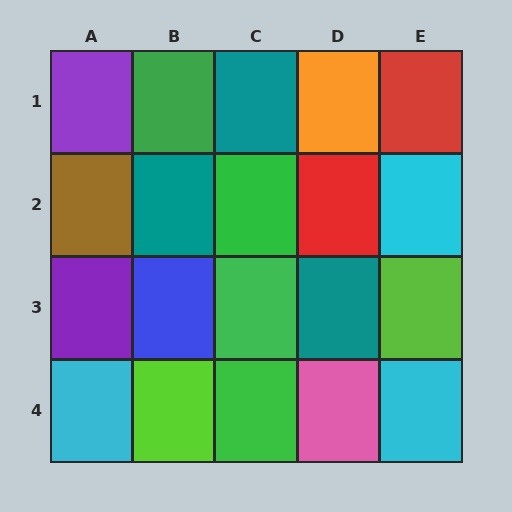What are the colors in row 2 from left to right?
Brown, teal, green, red, cyan.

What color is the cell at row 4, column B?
Lime.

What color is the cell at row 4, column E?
Cyan.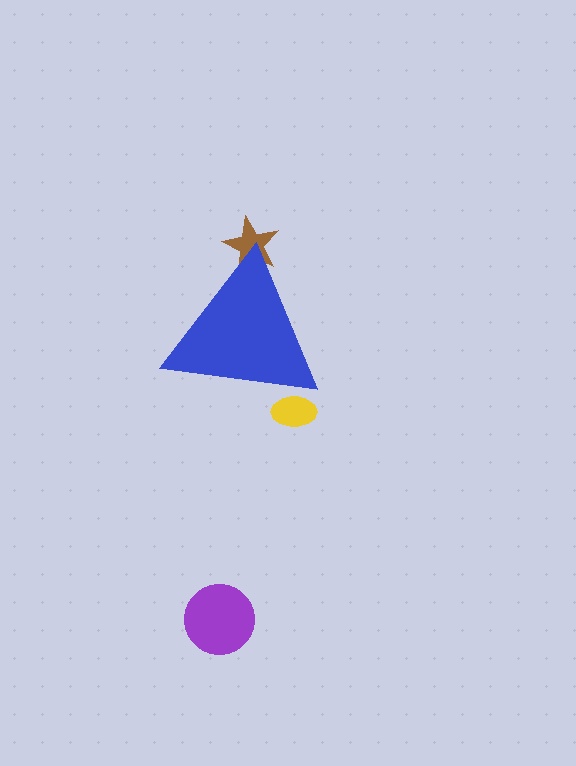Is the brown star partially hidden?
Yes, the brown star is partially hidden behind the blue triangle.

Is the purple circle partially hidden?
No, the purple circle is fully visible.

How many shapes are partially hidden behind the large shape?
2 shapes are partially hidden.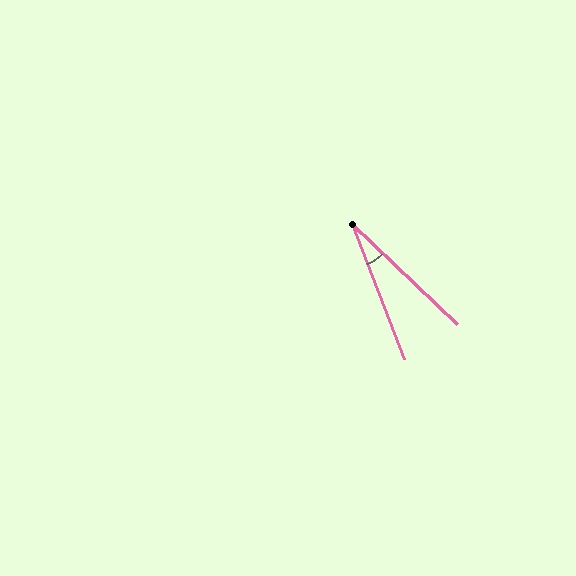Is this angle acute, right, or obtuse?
It is acute.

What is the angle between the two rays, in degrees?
Approximately 25 degrees.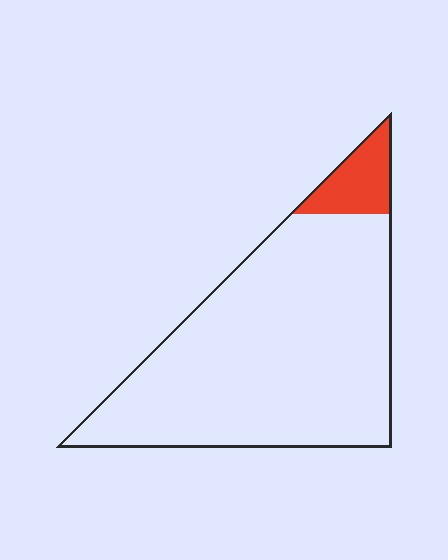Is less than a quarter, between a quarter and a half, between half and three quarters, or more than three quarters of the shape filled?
Less than a quarter.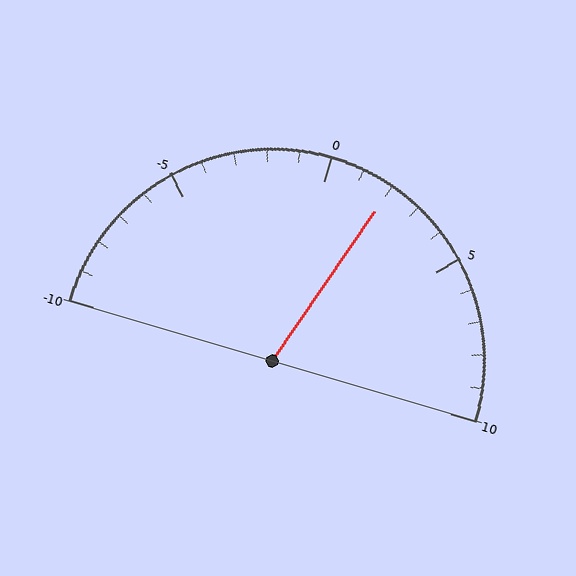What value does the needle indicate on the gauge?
The needle indicates approximately 2.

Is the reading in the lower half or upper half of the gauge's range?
The reading is in the upper half of the range (-10 to 10).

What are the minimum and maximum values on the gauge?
The gauge ranges from -10 to 10.